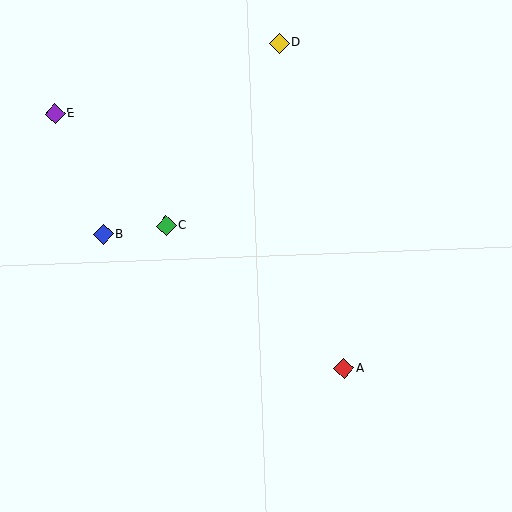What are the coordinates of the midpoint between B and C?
The midpoint between B and C is at (135, 230).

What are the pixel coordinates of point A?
Point A is at (344, 368).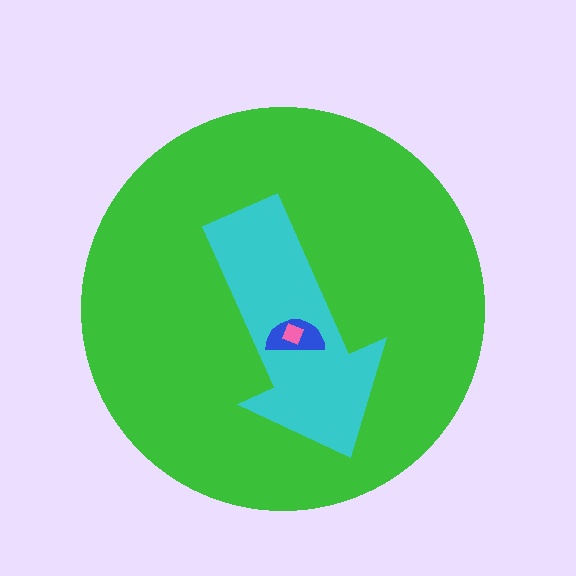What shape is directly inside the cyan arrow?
The blue semicircle.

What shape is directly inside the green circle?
The cyan arrow.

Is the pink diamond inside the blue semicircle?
Yes.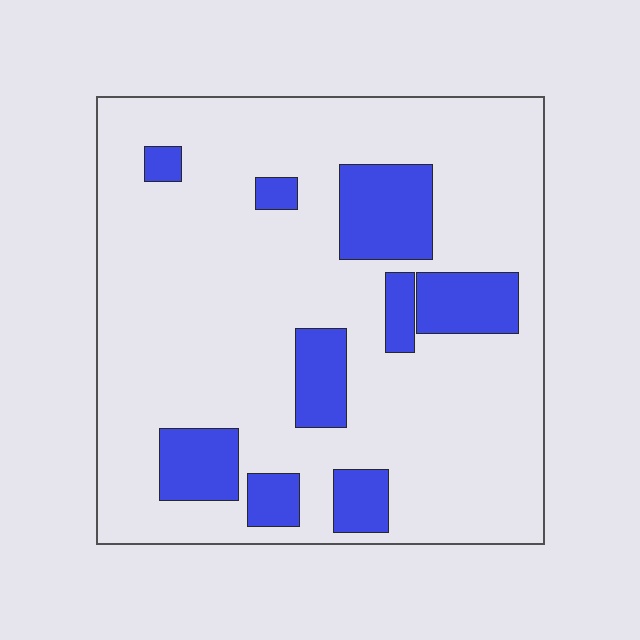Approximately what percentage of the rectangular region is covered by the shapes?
Approximately 20%.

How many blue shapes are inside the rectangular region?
9.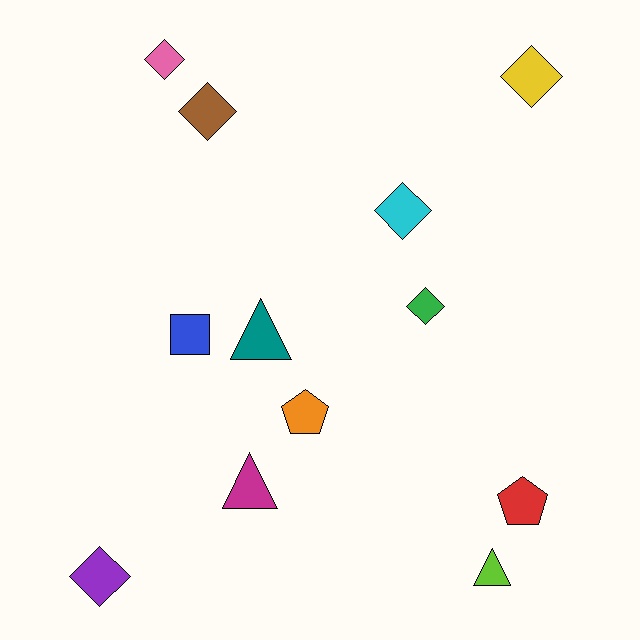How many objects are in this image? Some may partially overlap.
There are 12 objects.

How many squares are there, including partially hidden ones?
There is 1 square.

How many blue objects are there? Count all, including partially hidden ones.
There is 1 blue object.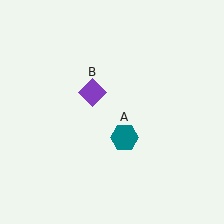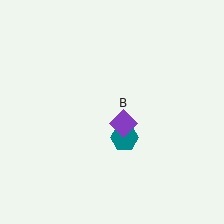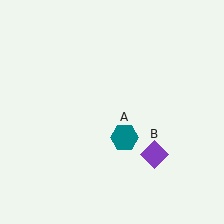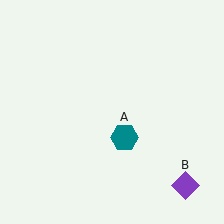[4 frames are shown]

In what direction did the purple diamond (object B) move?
The purple diamond (object B) moved down and to the right.